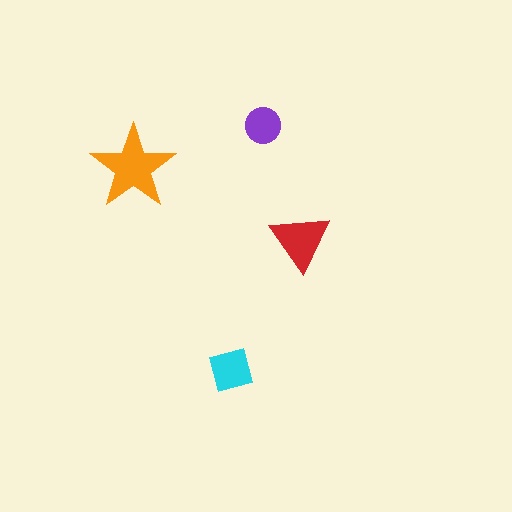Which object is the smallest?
The purple circle.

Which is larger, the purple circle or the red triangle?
The red triangle.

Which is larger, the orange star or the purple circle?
The orange star.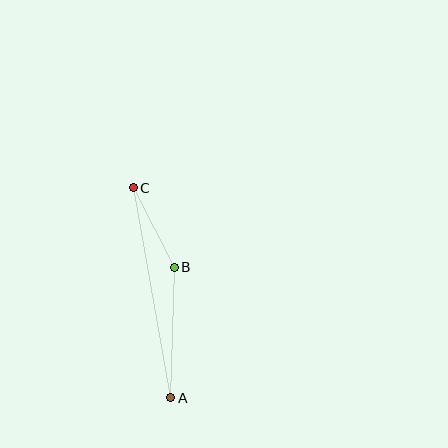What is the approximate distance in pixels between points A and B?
The distance between A and B is approximately 131 pixels.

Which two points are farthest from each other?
Points A and C are farthest from each other.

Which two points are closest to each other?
Points B and C are closest to each other.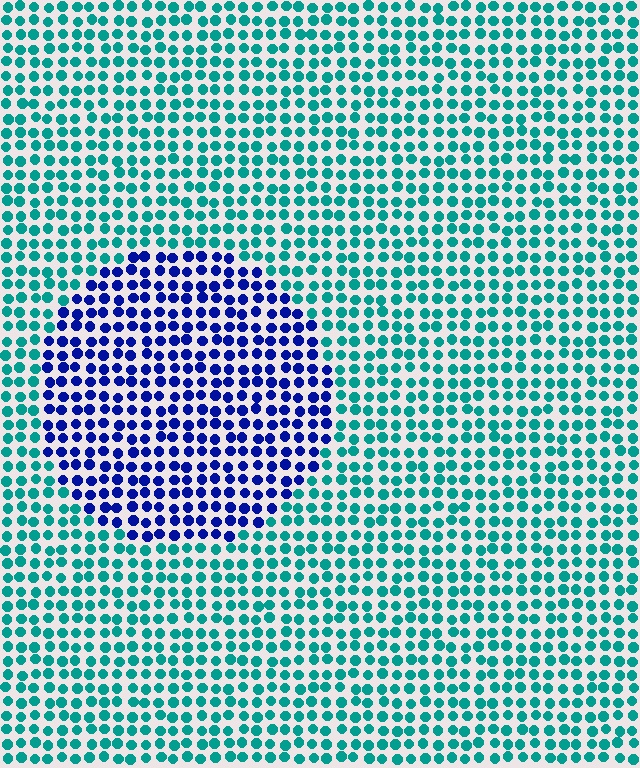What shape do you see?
I see a circle.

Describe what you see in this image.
The image is filled with small teal elements in a uniform arrangement. A circle-shaped region is visible where the elements are tinted to a slightly different hue, forming a subtle color boundary.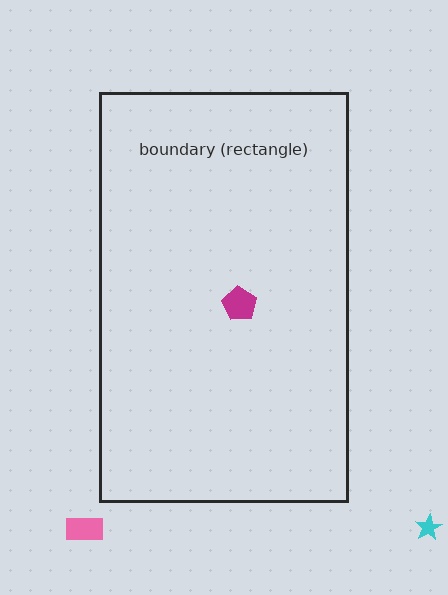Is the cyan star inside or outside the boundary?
Outside.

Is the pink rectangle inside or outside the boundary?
Outside.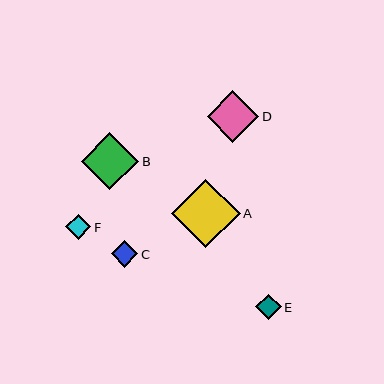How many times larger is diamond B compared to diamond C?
Diamond B is approximately 2.2 times the size of diamond C.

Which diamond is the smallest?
Diamond F is the smallest with a size of approximately 25 pixels.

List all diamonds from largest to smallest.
From largest to smallest: A, B, D, C, E, F.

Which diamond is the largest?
Diamond A is the largest with a size of approximately 69 pixels.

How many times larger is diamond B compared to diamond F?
Diamond B is approximately 2.3 times the size of diamond F.